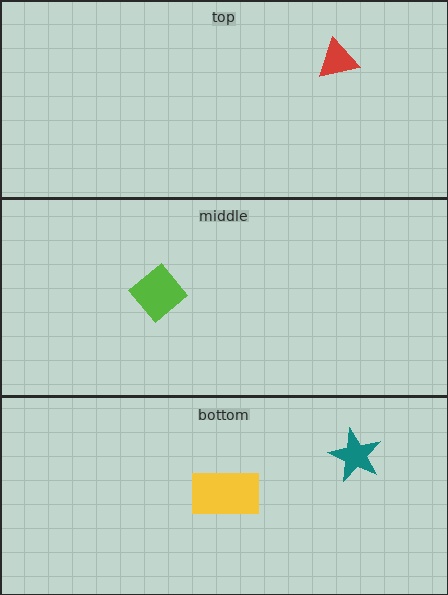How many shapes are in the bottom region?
2.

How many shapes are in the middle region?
1.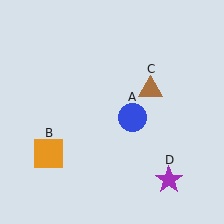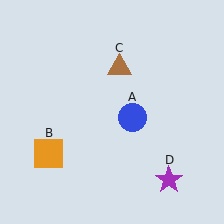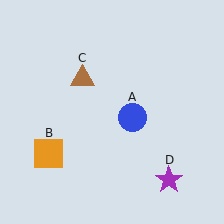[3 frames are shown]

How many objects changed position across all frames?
1 object changed position: brown triangle (object C).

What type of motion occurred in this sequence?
The brown triangle (object C) rotated counterclockwise around the center of the scene.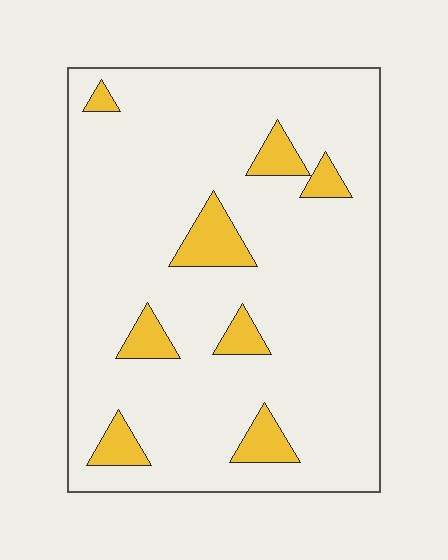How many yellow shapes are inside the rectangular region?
8.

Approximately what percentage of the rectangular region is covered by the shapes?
Approximately 10%.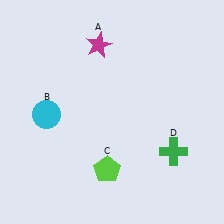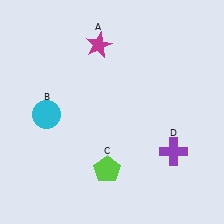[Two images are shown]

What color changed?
The cross (D) changed from green in Image 1 to purple in Image 2.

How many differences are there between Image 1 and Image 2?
There is 1 difference between the two images.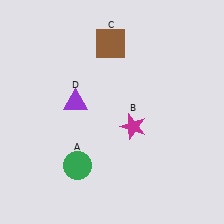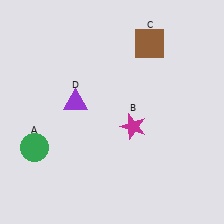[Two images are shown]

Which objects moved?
The objects that moved are: the green circle (A), the brown square (C).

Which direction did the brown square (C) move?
The brown square (C) moved right.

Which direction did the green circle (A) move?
The green circle (A) moved left.